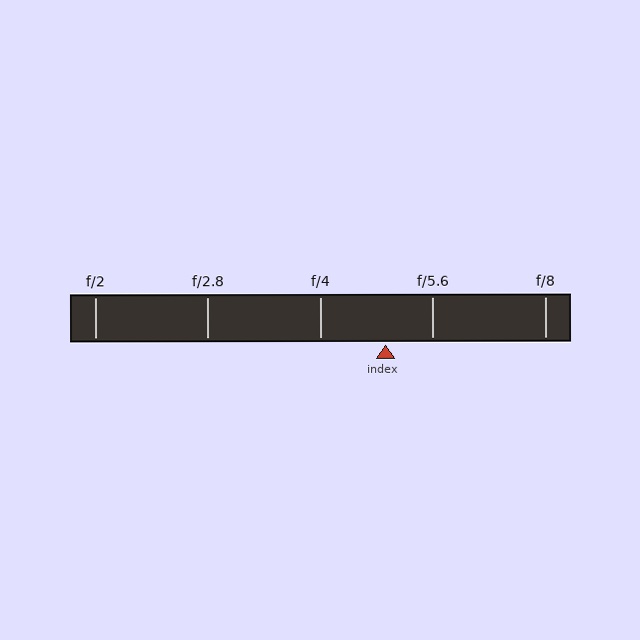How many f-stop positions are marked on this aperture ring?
There are 5 f-stop positions marked.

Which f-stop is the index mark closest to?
The index mark is closest to f/5.6.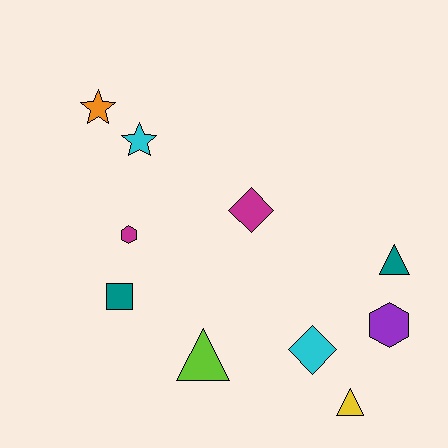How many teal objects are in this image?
There are 2 teal objects.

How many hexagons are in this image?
There are 2 hexagons.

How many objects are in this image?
There are 10 objects.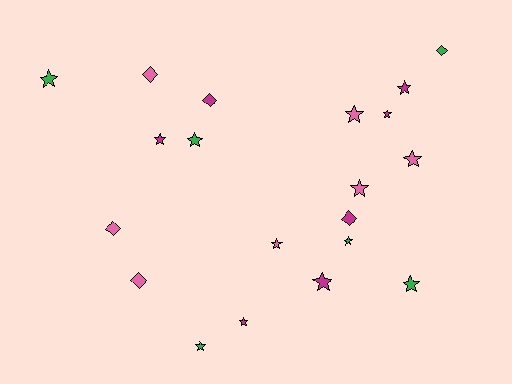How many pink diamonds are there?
There are 3 pink diamonds.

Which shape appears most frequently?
Star, with 14 objects.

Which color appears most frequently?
Pink, with 7 objects.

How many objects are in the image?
There are 20 objects.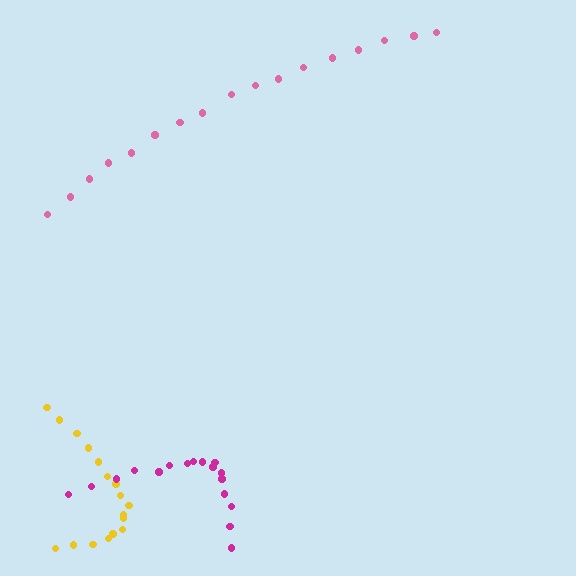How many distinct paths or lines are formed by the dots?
There are 3 distinct paths.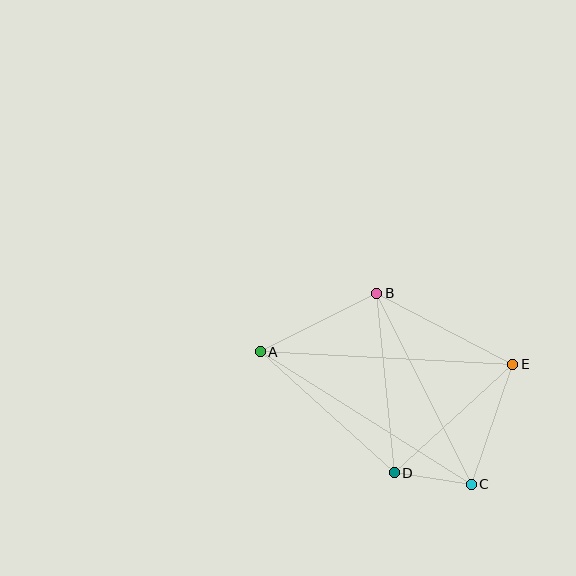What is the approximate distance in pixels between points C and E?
The distance between C and E is approximately 127 pixels.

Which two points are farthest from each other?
Points A and E are farthest from each other.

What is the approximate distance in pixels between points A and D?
The distance between A and D is approximately 181 pixels.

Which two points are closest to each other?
Points C and D are closest to each other.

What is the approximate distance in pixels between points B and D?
The distance between B and D is approximately 180 pixels.